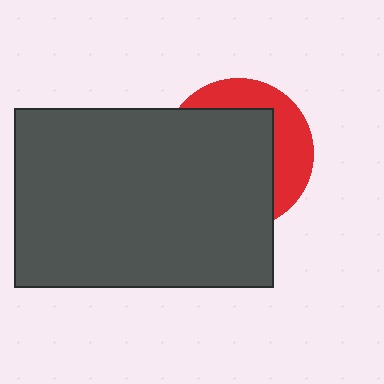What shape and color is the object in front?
The object in front is a dark gray rectangle.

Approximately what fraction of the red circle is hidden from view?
Roughly 66% of the red circle is hidden behind the dark gray rectangle.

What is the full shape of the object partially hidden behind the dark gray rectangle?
The partially hidden object is a red circle.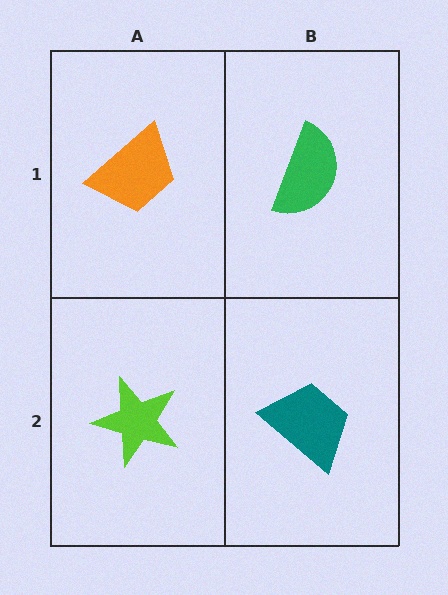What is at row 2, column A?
A lime star.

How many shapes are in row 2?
2 shapes.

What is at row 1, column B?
A green semicircle.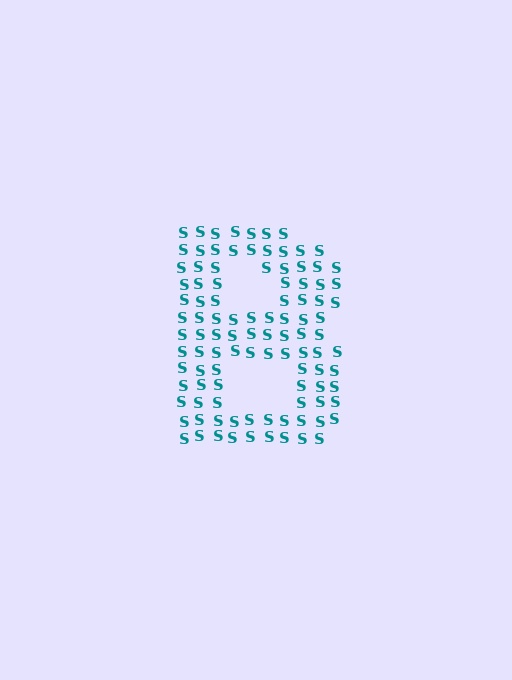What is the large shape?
The large shape is the letter B.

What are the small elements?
The small elements are letter S's.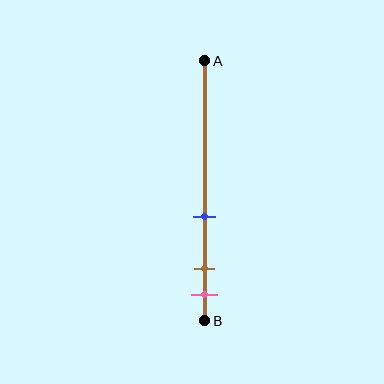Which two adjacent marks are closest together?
The brown and pink marks are the closest adjacent pair.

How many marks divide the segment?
There are 3 marks dividing the segment.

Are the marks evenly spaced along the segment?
No, the marks are not evenly spaced.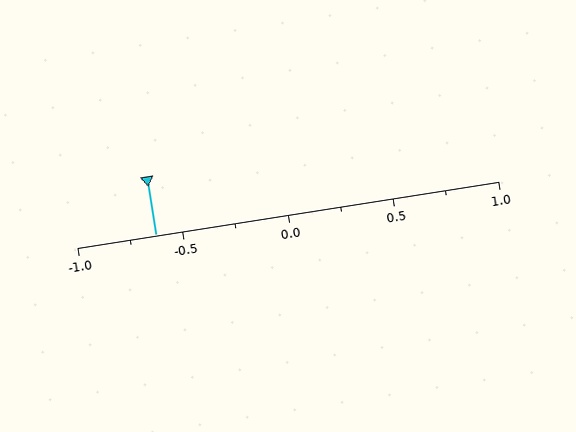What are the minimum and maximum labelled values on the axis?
The axis runs from -1.0 to 1.0.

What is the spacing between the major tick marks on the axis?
The major ticks are spaced 0.5 apart.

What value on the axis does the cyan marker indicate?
The marker indicates approximately -0.62.